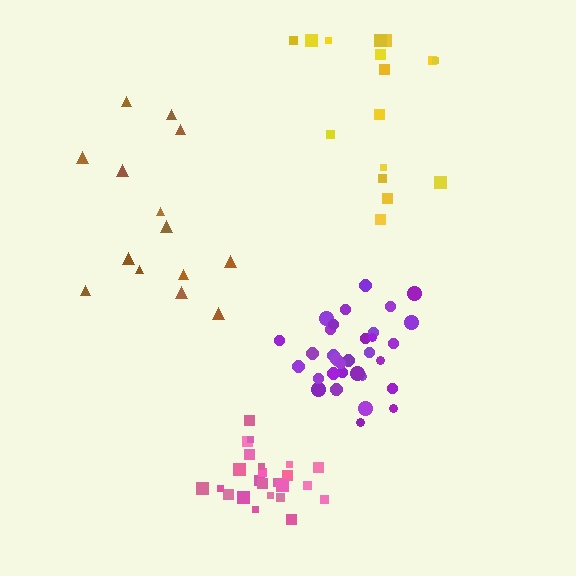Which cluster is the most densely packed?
Purple.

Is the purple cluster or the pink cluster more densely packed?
Purple.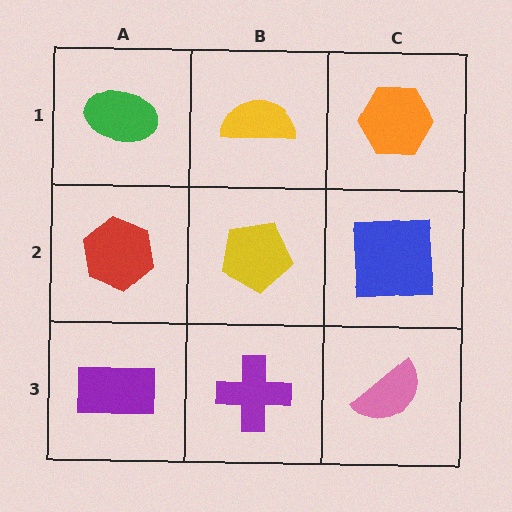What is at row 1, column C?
An orange hexagon.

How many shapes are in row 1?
3 shapes.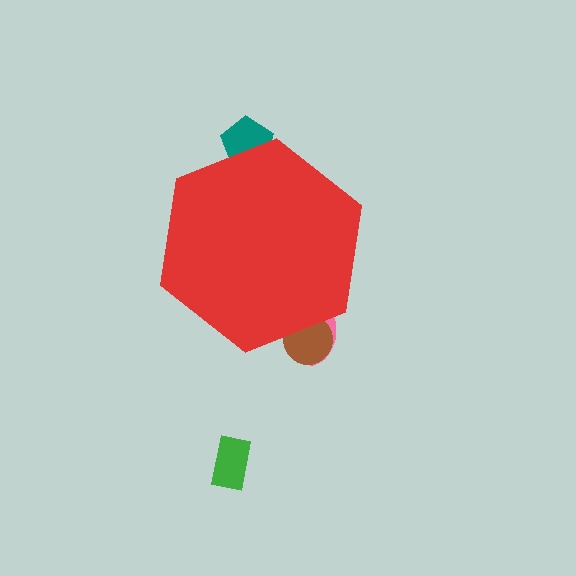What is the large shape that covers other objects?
A red hexagon.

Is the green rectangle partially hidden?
No, the green rectangle is fully visible.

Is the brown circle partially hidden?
Yes, the brown circle is partially hidden behind the red hexagon.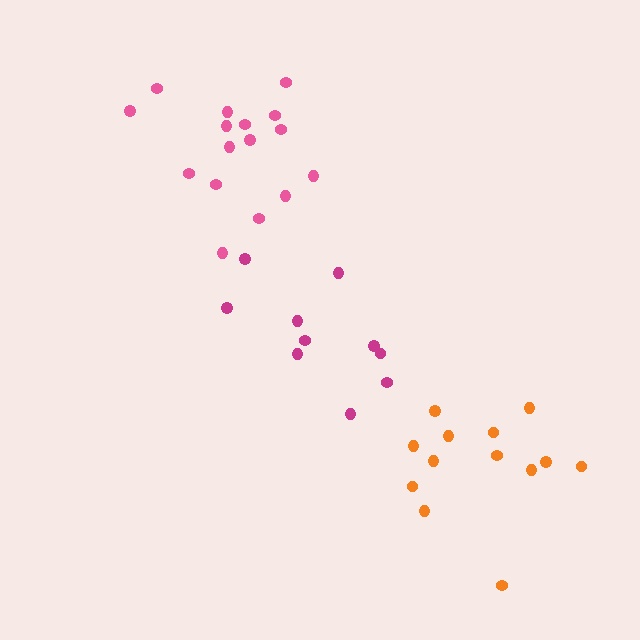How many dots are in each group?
Group 1: 10 dots, Group 2: 13 dots, Group 3: 16 dots (39 total).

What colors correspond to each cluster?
The clusters are colored: magenta, orange, pink.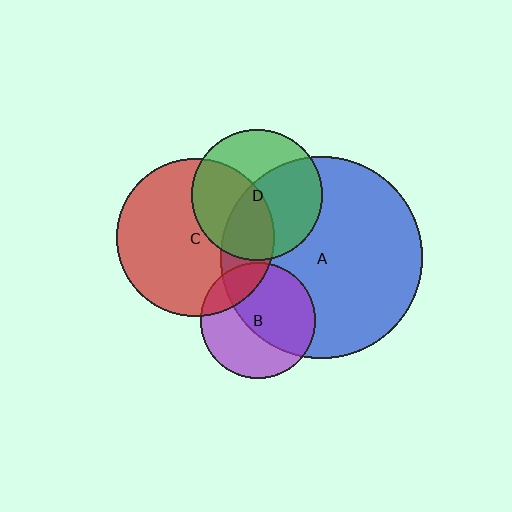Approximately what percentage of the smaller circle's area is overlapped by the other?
Approximately 55%.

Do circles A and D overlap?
Yes.